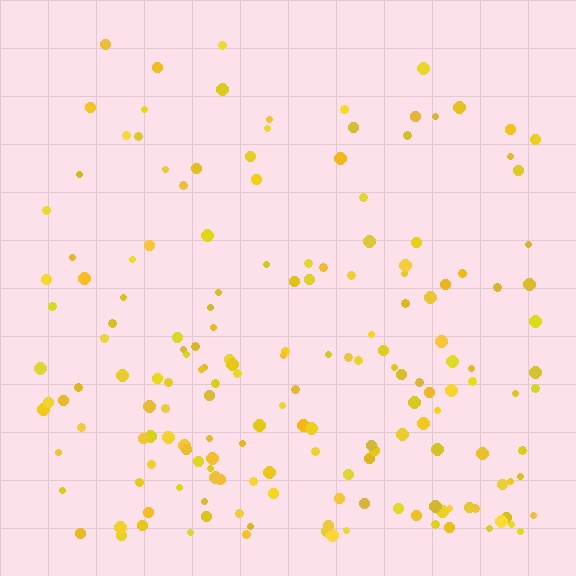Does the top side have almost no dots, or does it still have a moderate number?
Still a moderate number, just noticeably fewer than the bottom.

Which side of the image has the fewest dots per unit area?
The top.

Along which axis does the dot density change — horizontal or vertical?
Vertical.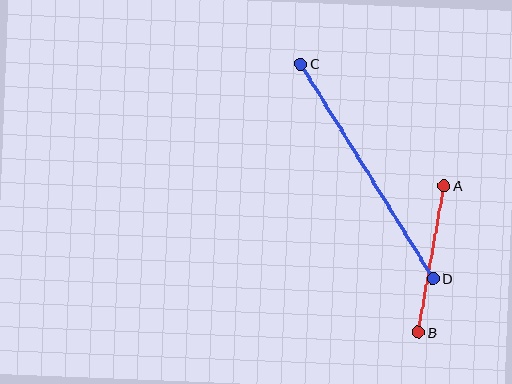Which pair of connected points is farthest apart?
Points C and D are farthest apart.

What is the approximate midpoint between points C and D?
The midpoint is at approximately (367, 171) pixels.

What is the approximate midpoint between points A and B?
The midpoint is at approximately (431, 259) pixels.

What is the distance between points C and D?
The distance is approximately 252 pixels.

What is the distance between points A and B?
The distance is approximately 149 pixels.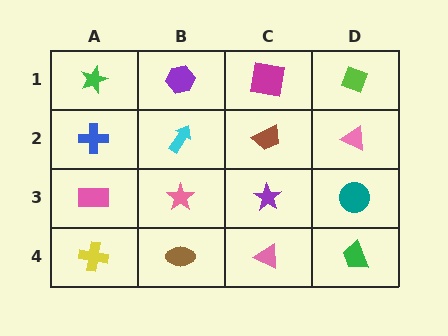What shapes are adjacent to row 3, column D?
A pink triangle (row 2, column D), a green trapezoid (row 4, column D), a purple star (row 3, column C).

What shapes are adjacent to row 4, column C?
A purple star (row 3, column C), a brown ellipse (row 4, column B), a green trapezoid (row 4, column D).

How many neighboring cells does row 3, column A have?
3.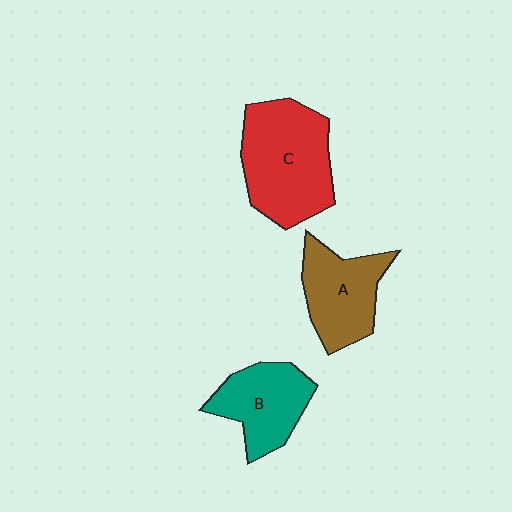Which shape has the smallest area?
Shape B (teal).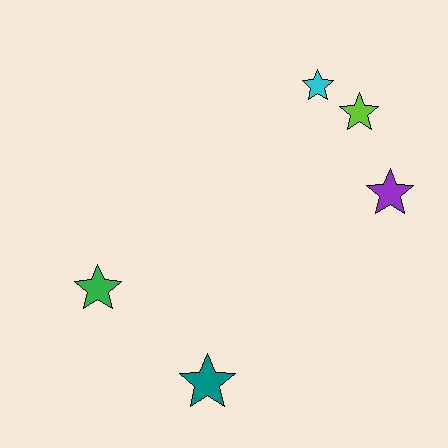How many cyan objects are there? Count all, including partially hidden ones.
There is 1 cyan object.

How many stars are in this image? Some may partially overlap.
There are 5 stars.